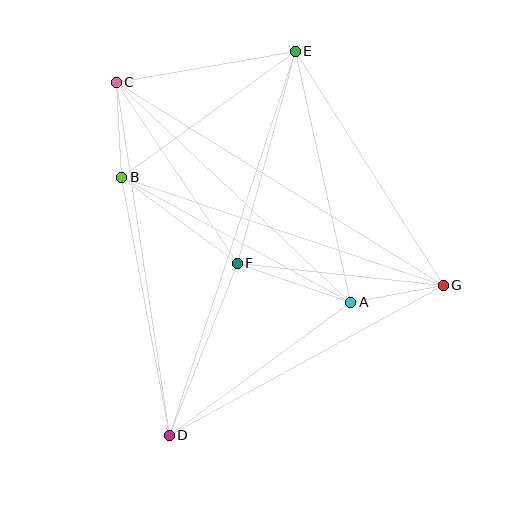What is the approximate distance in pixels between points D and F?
The distance between D and F is approximately 185 pixels.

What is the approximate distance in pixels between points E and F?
The distance between E and F is approximately 220 pixels.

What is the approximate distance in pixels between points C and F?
The distance between C and F is approximately 218 pixels.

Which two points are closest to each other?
Points A and G are closest to each other.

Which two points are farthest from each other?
Points D and E are farthest from each other.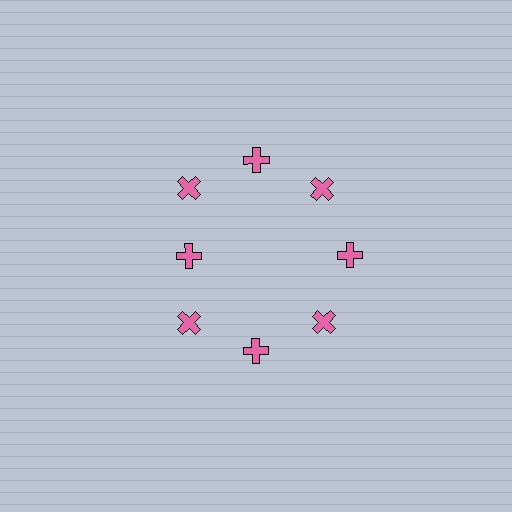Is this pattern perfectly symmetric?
No. The 8 pink crosses are arranged in a ring, but one element near the 9 o'clock position is pulled inward toward the center, breaking the 8-fold rotational symmetry.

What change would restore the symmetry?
The symmetry would be restored by moving it outward, back onto the ring so that all 8 crosses sit at equal angles and equal distance from the center.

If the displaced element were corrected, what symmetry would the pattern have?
It would have 8-fold rotational symmetry — the pattern would map onto itself every 45 degrees.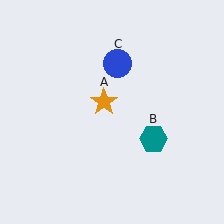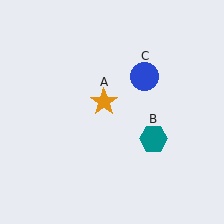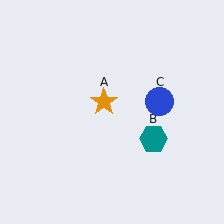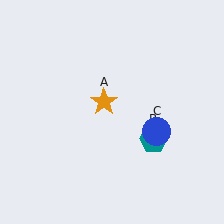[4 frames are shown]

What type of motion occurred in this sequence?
The blue circle (object C) rotated clockwise around the center of the scene.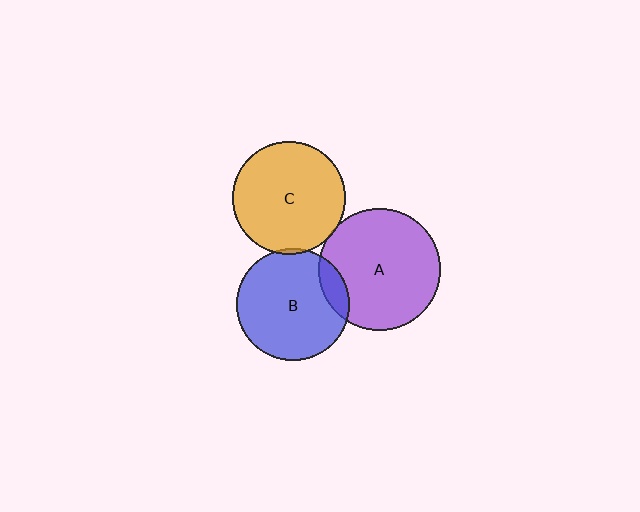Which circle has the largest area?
Circle A (purple).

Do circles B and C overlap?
Yes.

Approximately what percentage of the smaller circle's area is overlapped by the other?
Approximately 5%.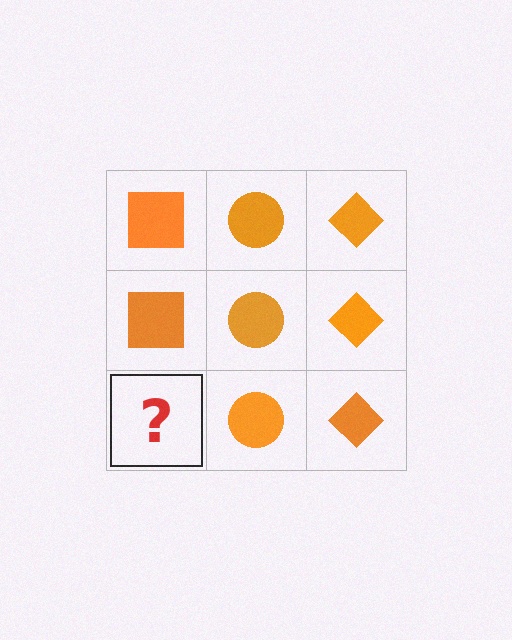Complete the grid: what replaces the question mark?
The question mark should be replaced with an orange square.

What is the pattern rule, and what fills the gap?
The rule is that each column has a consistent shape. The gap should be filled with an orange square.